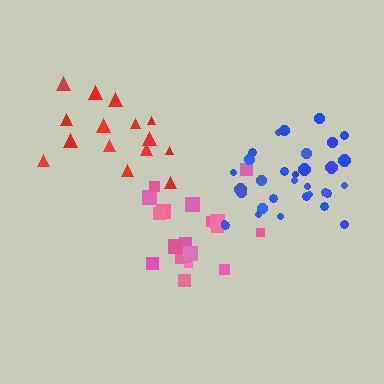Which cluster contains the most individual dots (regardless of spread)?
Blue (32).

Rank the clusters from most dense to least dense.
blue, pink, red.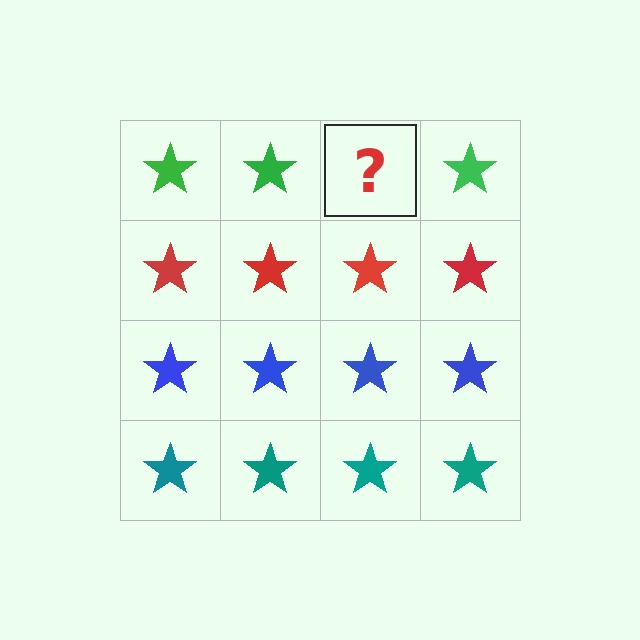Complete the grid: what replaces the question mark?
The question mark should be replaced with a green star.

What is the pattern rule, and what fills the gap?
The rule is that each row has a consistent color. The gap should be filled with a green star.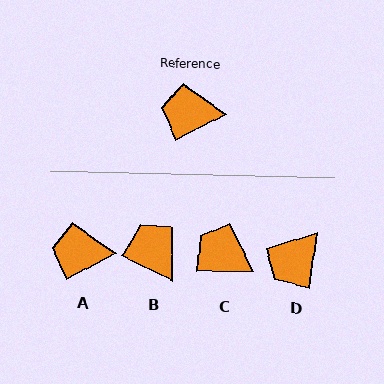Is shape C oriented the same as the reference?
No, it is off by about 28 degrees.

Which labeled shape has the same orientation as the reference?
A.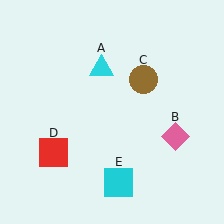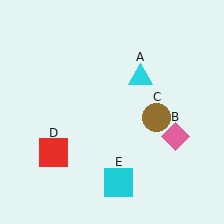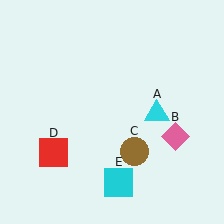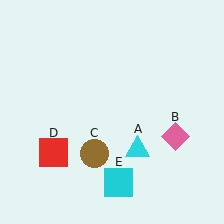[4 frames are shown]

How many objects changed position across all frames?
2 objects changed position: cyan triangle (object A), brown circle (object C).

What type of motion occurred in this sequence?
The cyan triangle (object A), brown circle (object C) rotated clockwise around the center of the scene.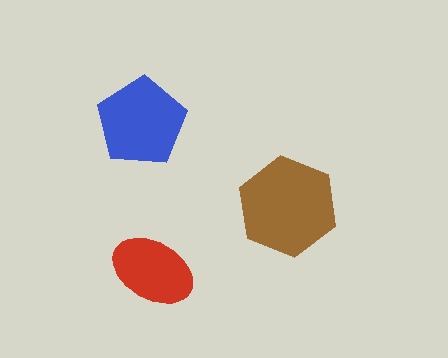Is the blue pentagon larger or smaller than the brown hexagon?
Smaller.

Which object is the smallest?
The red ellipse.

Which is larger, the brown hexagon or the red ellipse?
The brown hexagon.